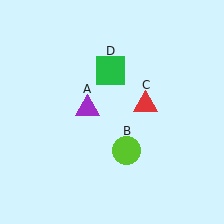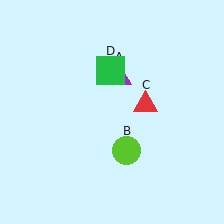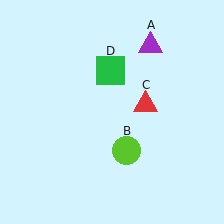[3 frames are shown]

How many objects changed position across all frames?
1 object changed position: purple triangle (object A).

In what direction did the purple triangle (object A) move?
The purple triangle (object A) moved up and to the right.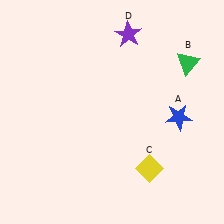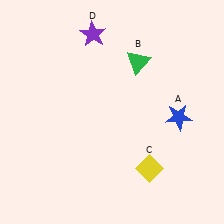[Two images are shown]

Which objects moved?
The objects that moved are: the green triangle (B), the purple star (D).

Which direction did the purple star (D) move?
The purple star (D) moved left.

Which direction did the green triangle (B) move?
The green triangle (B) moved left.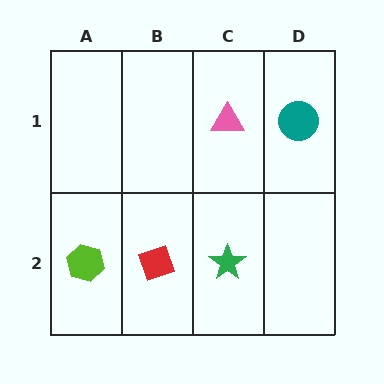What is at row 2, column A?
A lime hexagon.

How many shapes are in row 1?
2 shapes.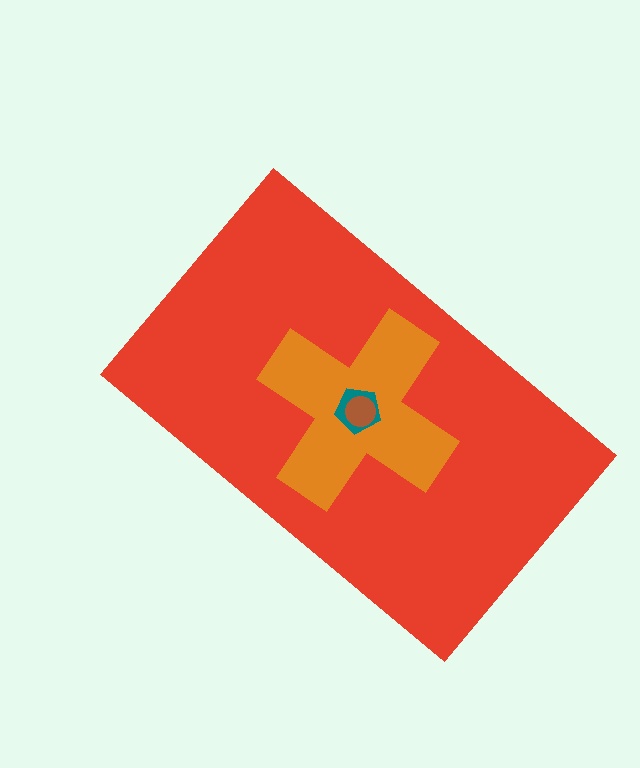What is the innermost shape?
The brown circle.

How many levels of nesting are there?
4.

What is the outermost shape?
The red rectangle.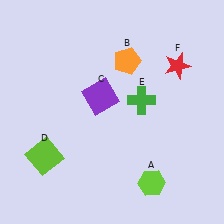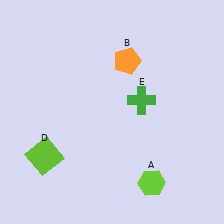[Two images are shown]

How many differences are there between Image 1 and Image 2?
There are 2 differences between the two images.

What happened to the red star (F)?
The red star (F) was removed in Image 2. It was in the top-right area of Image 1.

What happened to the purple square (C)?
The purple square (C) was removed in Image 2. It was in the top-left area of Image 1.